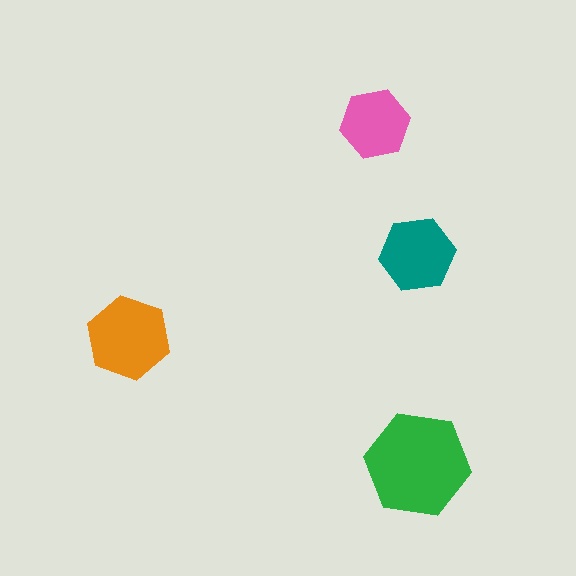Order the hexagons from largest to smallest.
the green one, the orange one, the teal one, the pink one.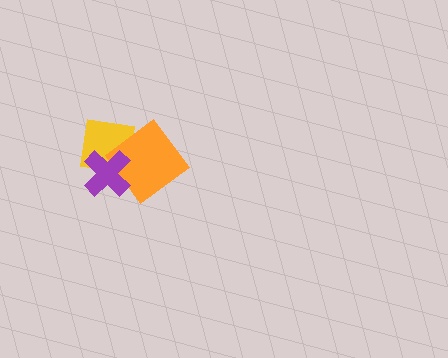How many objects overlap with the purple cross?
2 objects overlap with the purple cross.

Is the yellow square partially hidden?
Yes, it is partially covered by another shape.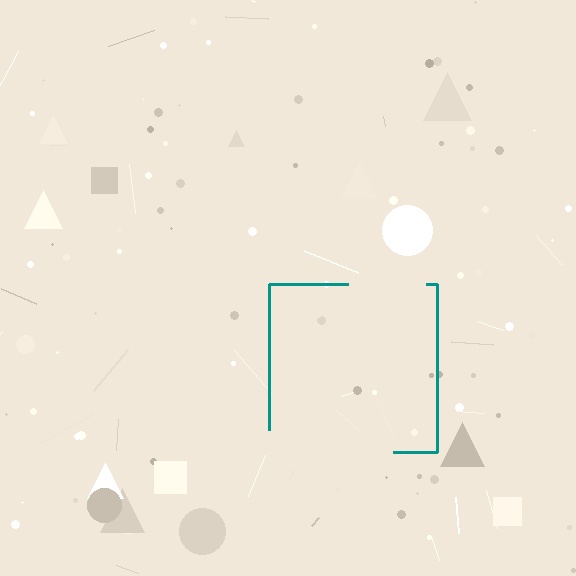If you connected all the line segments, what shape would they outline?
They would outline a square.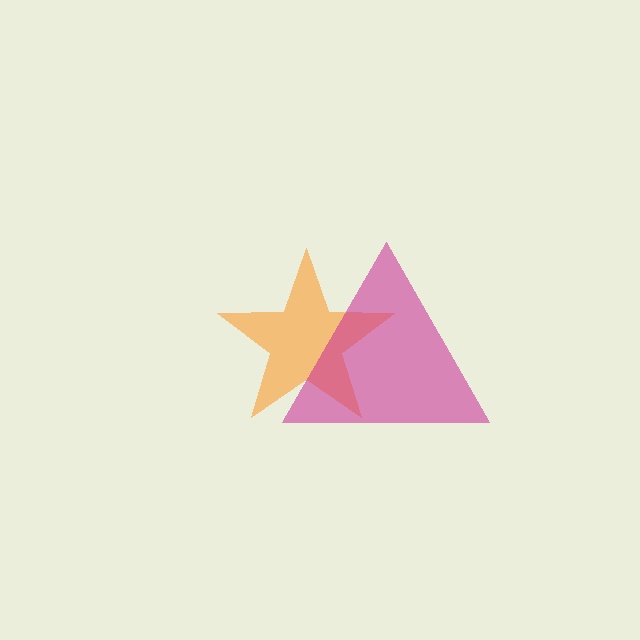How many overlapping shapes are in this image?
There are 2 overlapping shapes in the image.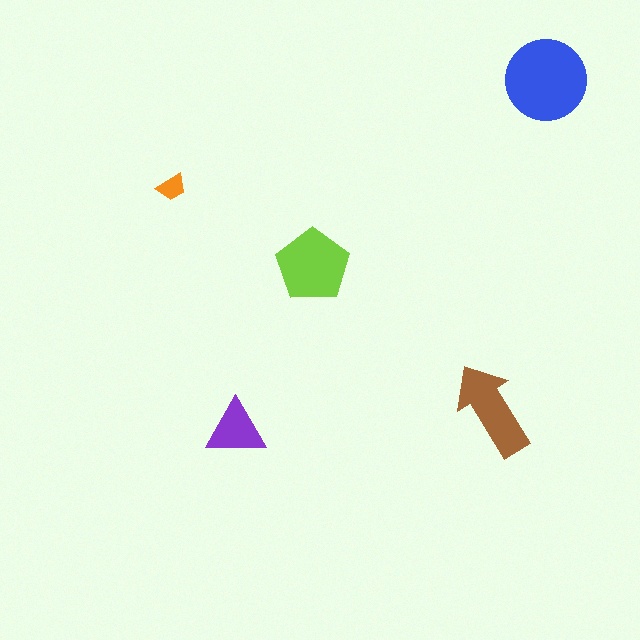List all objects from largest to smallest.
The blue circle, the lime pentagon, the brown arrow, the purple triangle, the orange trapezoid.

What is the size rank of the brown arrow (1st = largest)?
3rd.